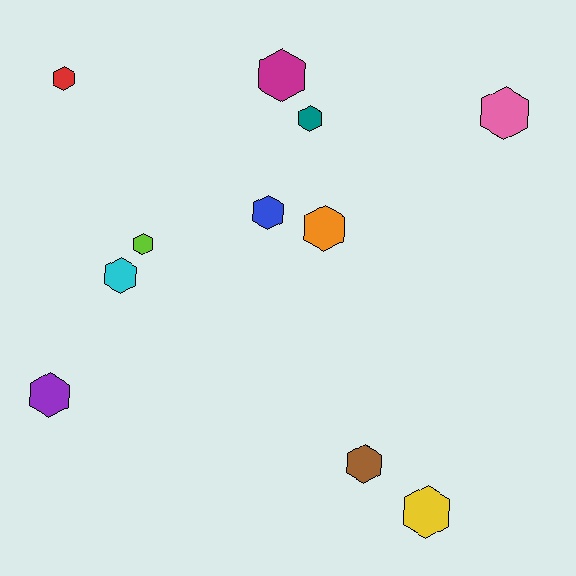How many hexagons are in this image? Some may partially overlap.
There are 11 hexagons.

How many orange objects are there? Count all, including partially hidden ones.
There is 1 orange object.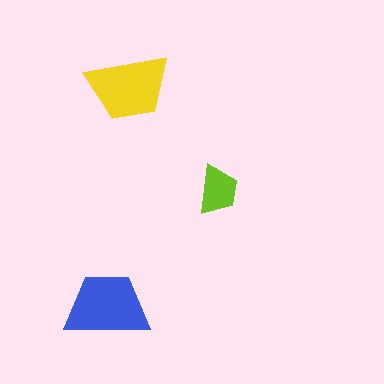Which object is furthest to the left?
The blue trapezoid is leftmost.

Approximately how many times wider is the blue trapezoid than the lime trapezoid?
About 1.5 times wider.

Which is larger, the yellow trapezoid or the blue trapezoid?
The blue one.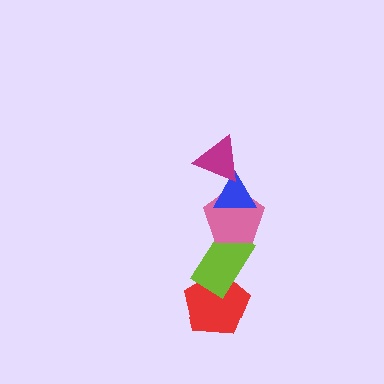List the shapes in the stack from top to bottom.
From top to bottom: the magenta triangle, the blue triangle, the pink pentagon, the lime rectangle, the red pentagon.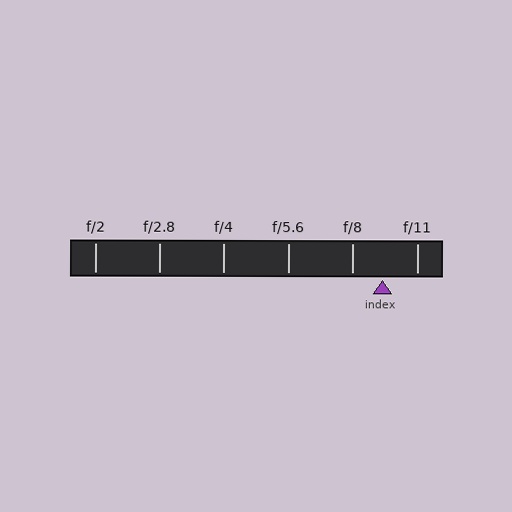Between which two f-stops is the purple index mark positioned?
The index mark is between f/8 and f/11.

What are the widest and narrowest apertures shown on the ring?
The widest aperture shown is f/2 and the narrowest is f/11.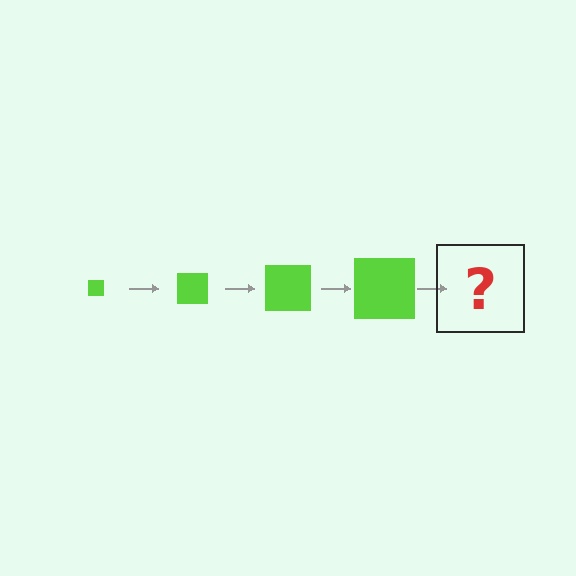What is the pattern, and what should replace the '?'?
The pattern is that the square gets progressively larger each step. The '?' should be a lime square, larger than the previous one.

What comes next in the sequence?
The next element should be a lime square, larger than the previous one.